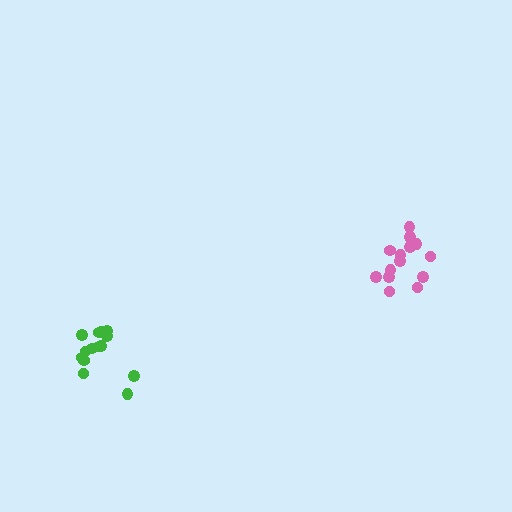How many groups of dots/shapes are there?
There are 2 groups.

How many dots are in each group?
Group 1: 14 dots, Group 2: 14 dots (28 total).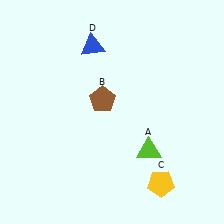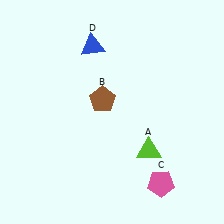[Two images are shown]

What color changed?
The pentagon (C) changed from yellow in Image 1 to pink in Image 2.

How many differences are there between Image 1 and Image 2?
There is 1 difference between the two images.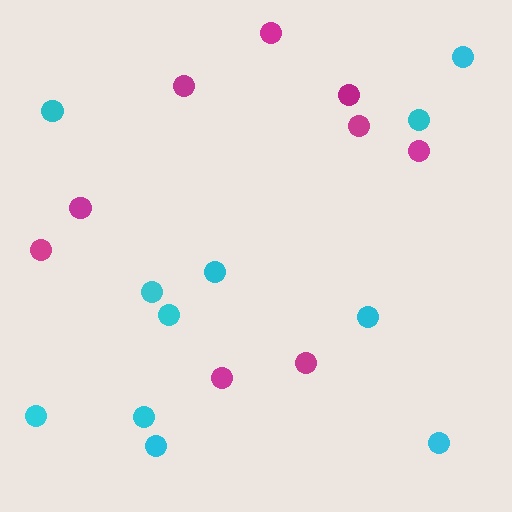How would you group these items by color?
There are 2 groups: one group of cyan circles (11) and one group of magenta circles (9).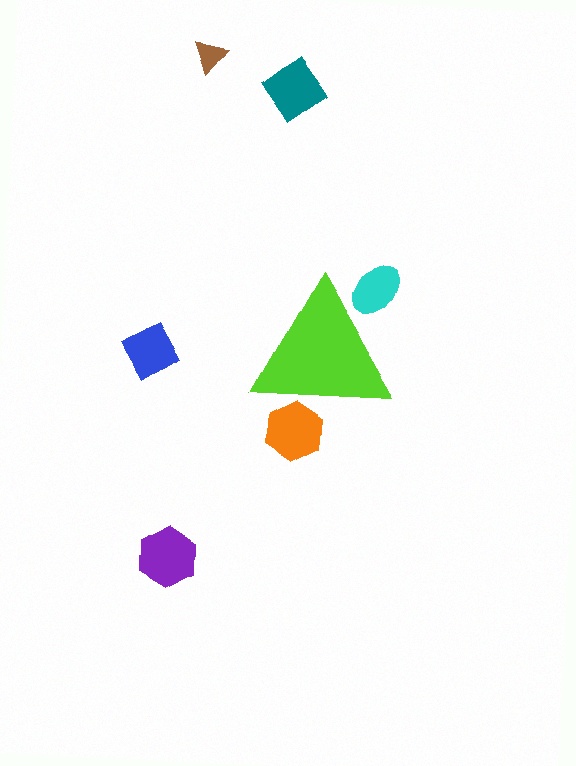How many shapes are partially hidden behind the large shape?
2 shapes are partially hidden.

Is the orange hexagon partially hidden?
Yes, the orange hexagon is partially hidden behind the lime triangle.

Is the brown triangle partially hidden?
No, the brown triangle is fully visible.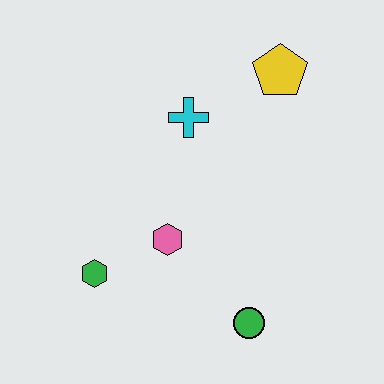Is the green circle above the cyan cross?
No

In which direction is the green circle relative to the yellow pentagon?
The green circle is below the yellow pentagon.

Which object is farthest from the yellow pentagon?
The green hexagon is farthest from the yellow pentagon.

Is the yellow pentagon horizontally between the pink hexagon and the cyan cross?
No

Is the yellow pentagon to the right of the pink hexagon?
Yes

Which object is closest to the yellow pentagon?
The cyan cross is closest to the yellow pentagon.